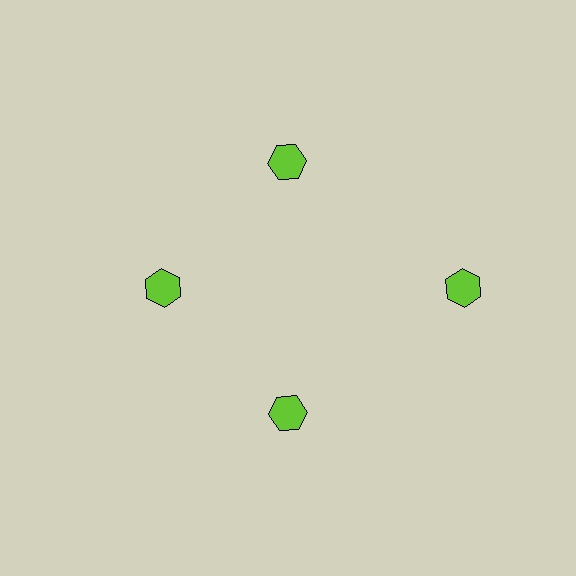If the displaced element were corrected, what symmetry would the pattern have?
It would have 4-fold rotational symmetry — the pattern would map onto itself every 90 degrees.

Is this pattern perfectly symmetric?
No. The 4 lime hexagons are arranged in a ring, but one element near the 3 o'clock position is pushed outward from the center, breaking the 4-fold rotational symmetry.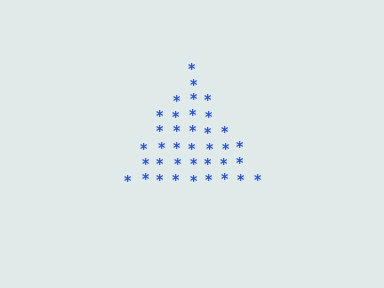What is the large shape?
The large shape is a triangle.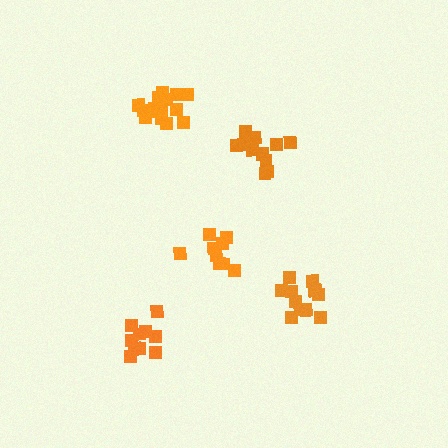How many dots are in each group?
Group 1: 9 dots, Group 2: 10 dots, Group 3: 13 dots, Group 4: 15 dots, Group 5: 12 dots (59 total).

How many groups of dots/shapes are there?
There are 5 groups.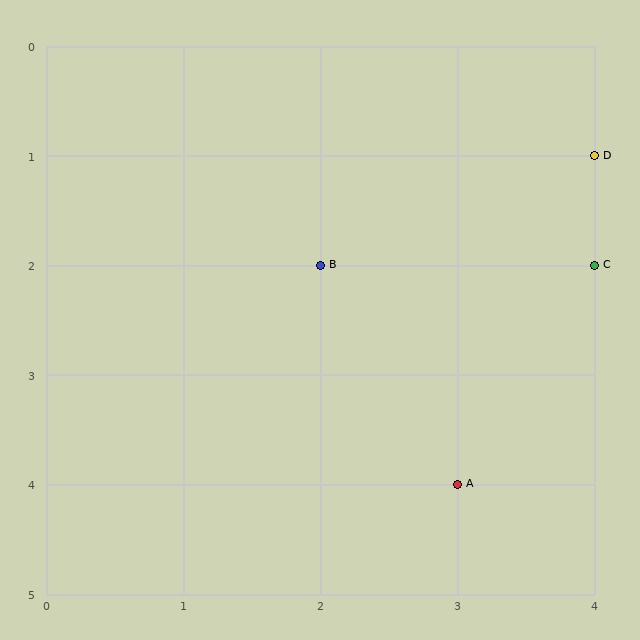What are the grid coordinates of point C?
Point C is at grid coordinates (4, 2).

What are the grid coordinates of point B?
Point B is at grid coordinates (2, 2).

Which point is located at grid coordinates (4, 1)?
Point D is at (4, 1).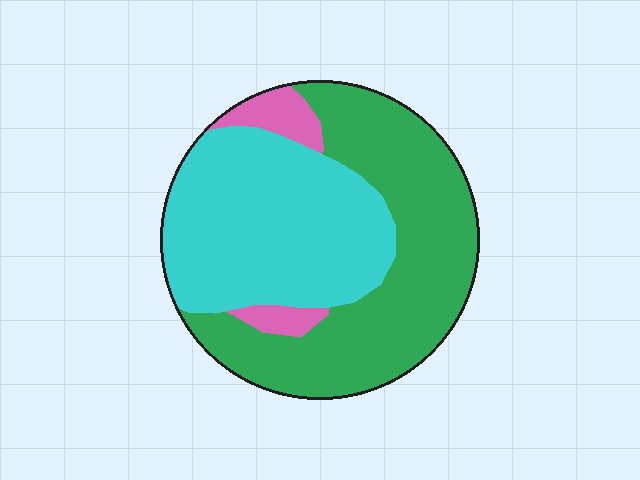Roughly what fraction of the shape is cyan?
Cyan covers 44% of the shape.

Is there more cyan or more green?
Green.